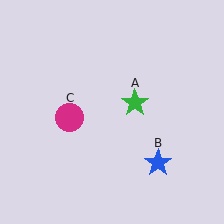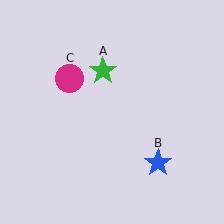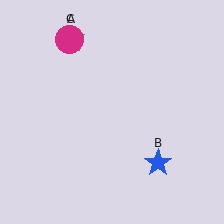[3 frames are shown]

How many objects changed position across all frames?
2 objects changed position: green star (object A), magenta circle (object C).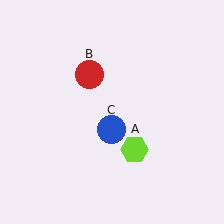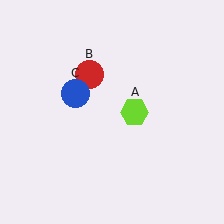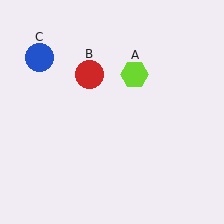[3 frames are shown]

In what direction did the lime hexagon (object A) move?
The lime hexagon (object A) moved up.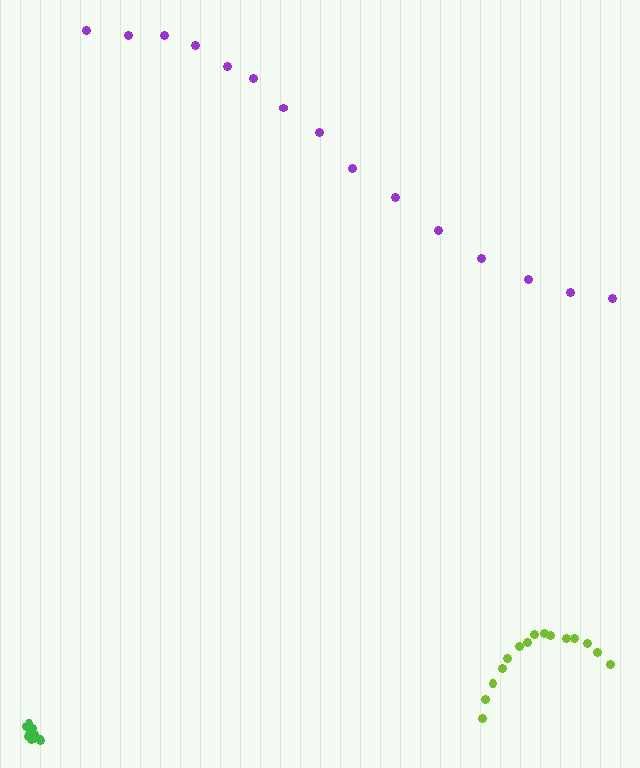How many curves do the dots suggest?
There are 3 distinct paths.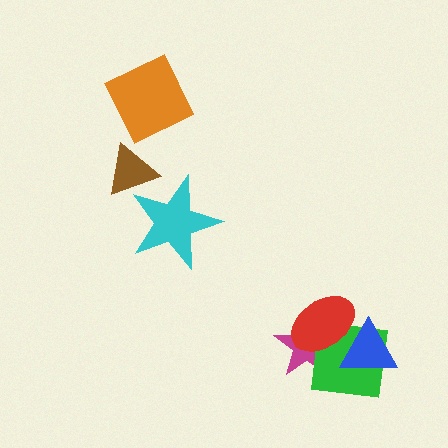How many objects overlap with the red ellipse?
3 objects overlap with the red ellipse.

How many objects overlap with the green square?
3 objects overlap with the green square.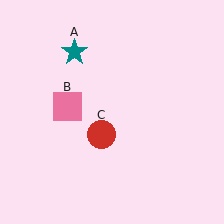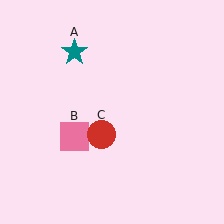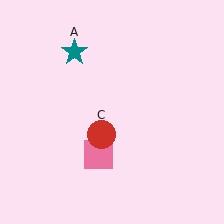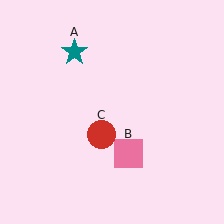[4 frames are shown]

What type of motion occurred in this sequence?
The pink square (object B) rotated counterclockwise around the center of the scene.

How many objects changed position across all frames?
1 object changed position: pink square (object B).